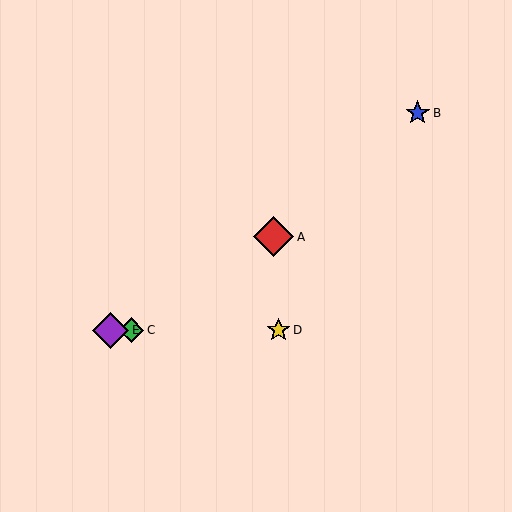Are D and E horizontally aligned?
Yes, both are at y≈330.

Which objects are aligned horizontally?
Objects C, D, E are aligned horizontally.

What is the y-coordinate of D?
Object D is at y≈330.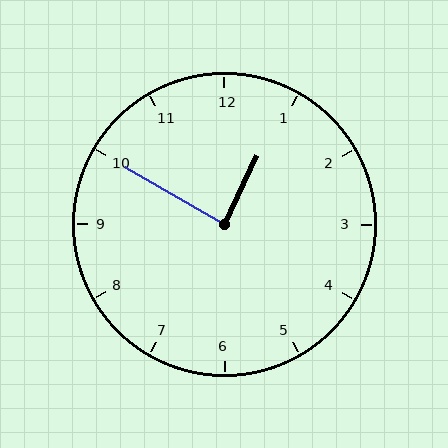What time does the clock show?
12:50.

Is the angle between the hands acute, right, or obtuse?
It is right.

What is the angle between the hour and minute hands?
Approximately 85 degrees.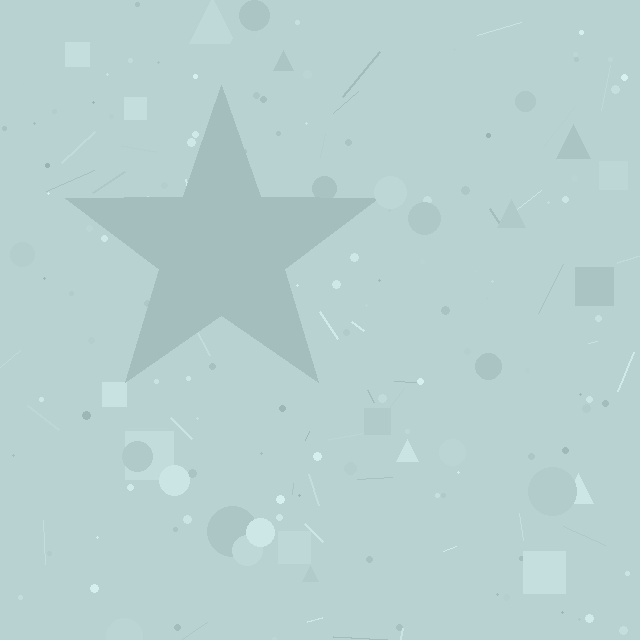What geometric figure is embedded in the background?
A star is embedded in the background.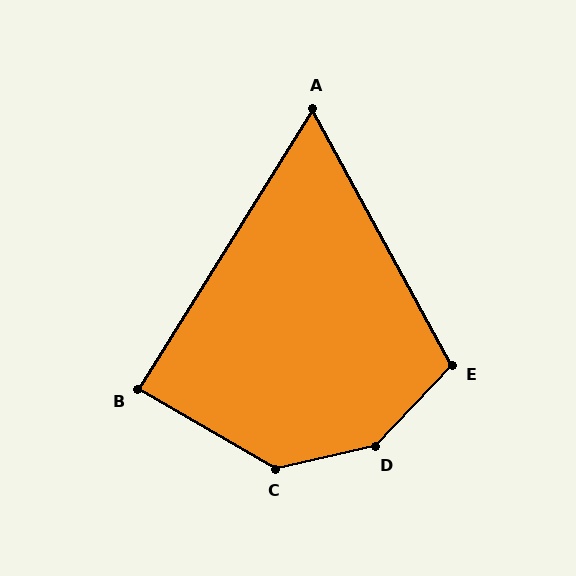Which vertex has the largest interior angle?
D, at approximately 146 degrees.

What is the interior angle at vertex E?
Approximately 108 degrees (obtuse).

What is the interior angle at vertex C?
Approximately 138 degrees (obtuse).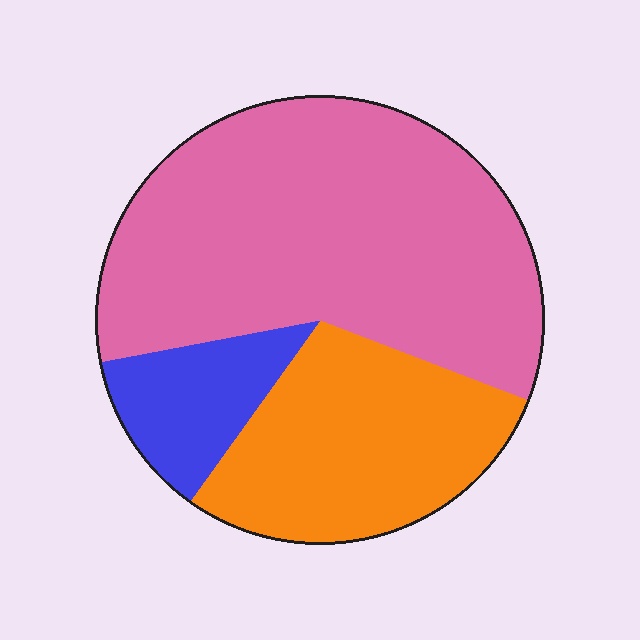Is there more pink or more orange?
Pink.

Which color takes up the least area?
Blue, at roughly 10%.